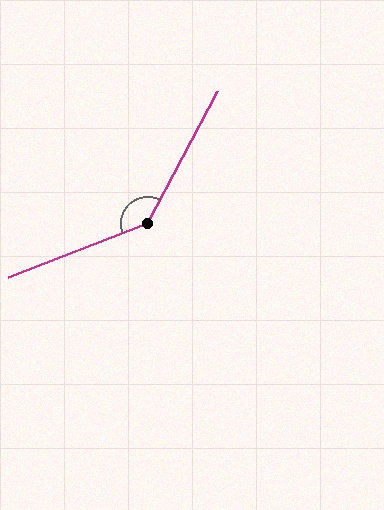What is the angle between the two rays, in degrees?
Approximately 139 degrees.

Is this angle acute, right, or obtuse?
It is obtuse.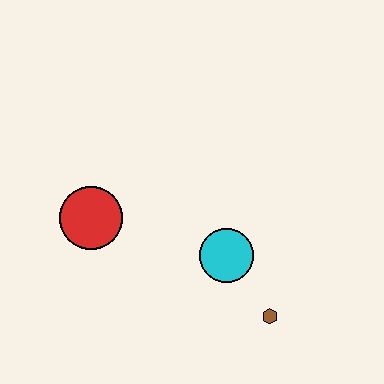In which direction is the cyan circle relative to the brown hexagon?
The cyan circle is above the brown hexagon.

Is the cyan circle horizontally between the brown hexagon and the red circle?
Yes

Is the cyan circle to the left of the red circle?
No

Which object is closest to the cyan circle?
The brown hexagon is closest to the cyan circle.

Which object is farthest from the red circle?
The brown hexagon is farthest from the red circle.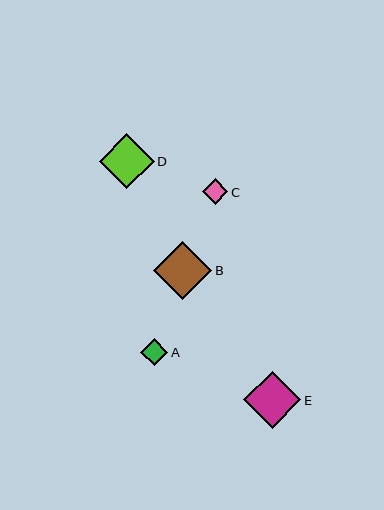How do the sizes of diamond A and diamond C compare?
Diamond A and diamond C are approximately the same size.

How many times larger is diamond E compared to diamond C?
Diamond E is approximately 2.2 times the size of diamond C.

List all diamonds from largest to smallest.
From largest to smallest: B, E, D, A, C.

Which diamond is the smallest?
Diamond C is the smallest with a size of approximately 26 pixels.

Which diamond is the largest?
Diamond B is the largest with a size of approximately 58 pixels.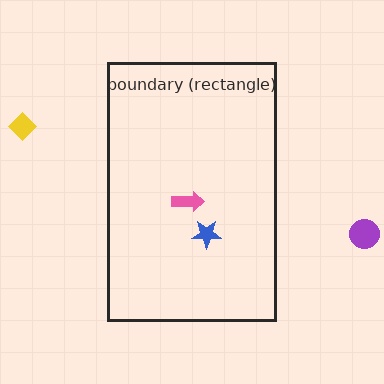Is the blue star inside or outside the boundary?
Inside.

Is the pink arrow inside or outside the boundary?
Inside.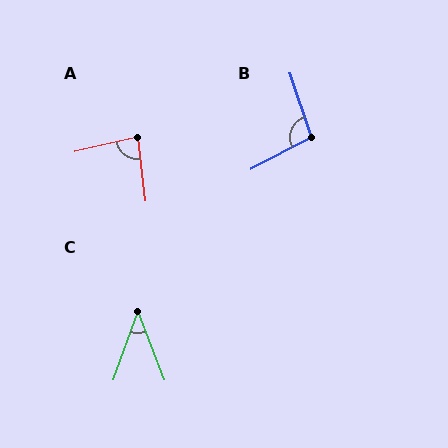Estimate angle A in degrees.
Approximately 84 degrees.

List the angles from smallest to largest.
C (40°), A (84°), B (99°).